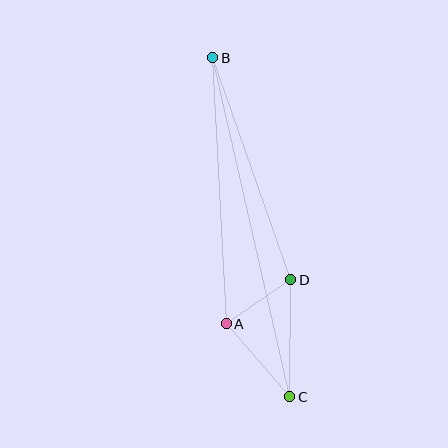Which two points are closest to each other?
Points A and D are closest to each other.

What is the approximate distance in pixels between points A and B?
The distance between A and B is approximately 266 pixels.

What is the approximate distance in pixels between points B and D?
The distance between B and D is approximately 235 pixels.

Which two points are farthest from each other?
Points B and C are farthest from each other.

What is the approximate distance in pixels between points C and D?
The distance between C and D is approximately 117 pixels.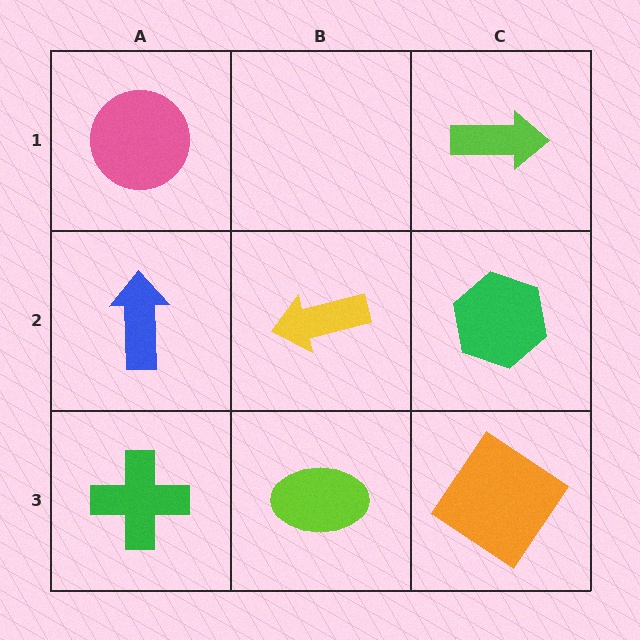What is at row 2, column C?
A green hexagon.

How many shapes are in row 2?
3 shapes.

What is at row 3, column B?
A lime ellipse.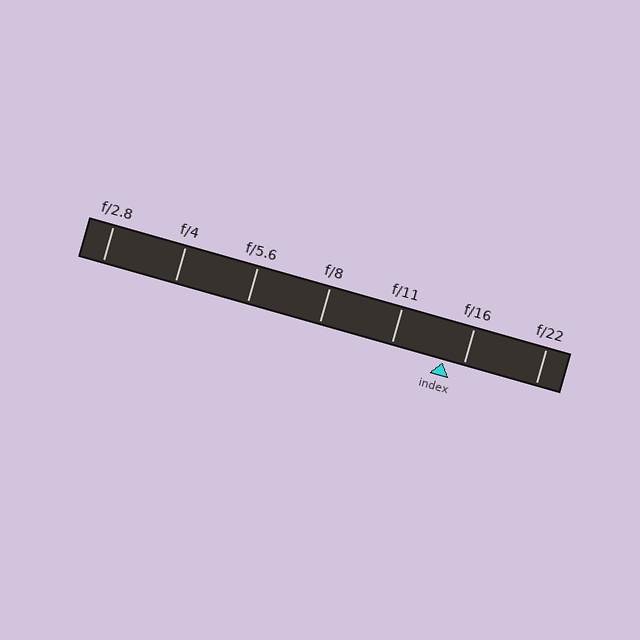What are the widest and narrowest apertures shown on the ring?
The widest aperture shown is f/2.8 and the narrowest is f/22.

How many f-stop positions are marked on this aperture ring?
There are 7 f-stop positions marked.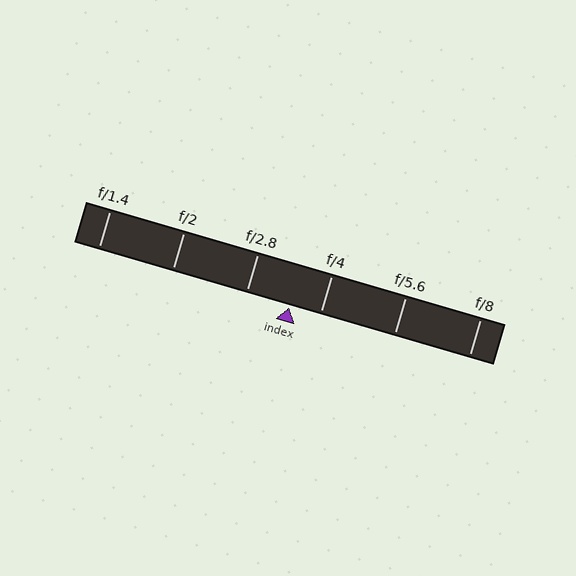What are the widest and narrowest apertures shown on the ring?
The widest aperture shown is f/1.4 and the narrowest is f/8.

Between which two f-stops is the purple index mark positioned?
The index mark is between f/2.8 and f/4.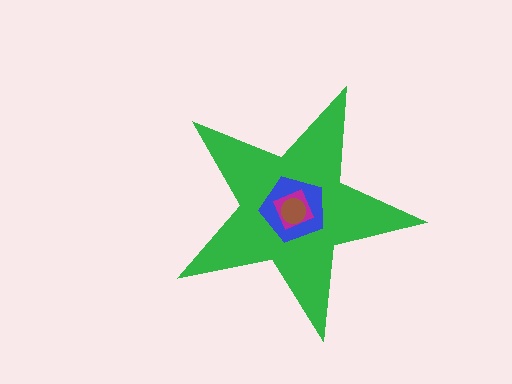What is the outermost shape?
The green star.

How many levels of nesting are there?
4.